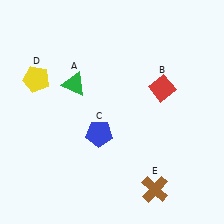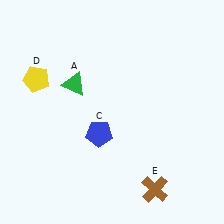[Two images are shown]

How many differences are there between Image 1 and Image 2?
There is 1 difference between the two images.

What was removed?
The red diamond (B) was removed in Image 2.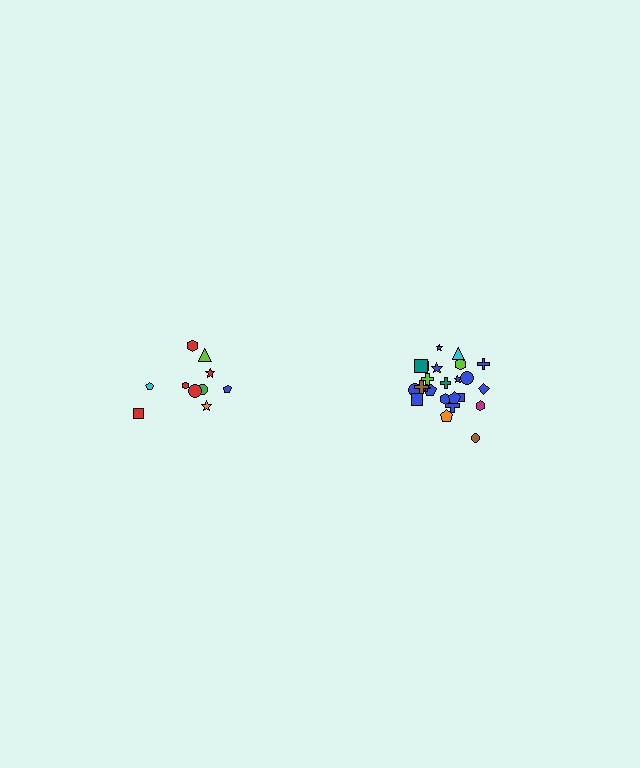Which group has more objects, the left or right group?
The right group.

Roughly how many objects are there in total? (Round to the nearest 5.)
Roughly 35 objects in total.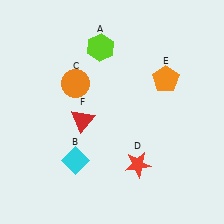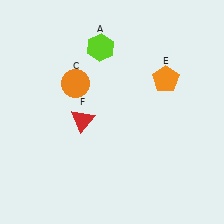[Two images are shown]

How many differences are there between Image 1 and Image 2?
There are 2 differences between the two images.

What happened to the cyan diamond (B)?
The cyan diamond (B) was removed in Image 2. It was in the bottom-left area of Image 1.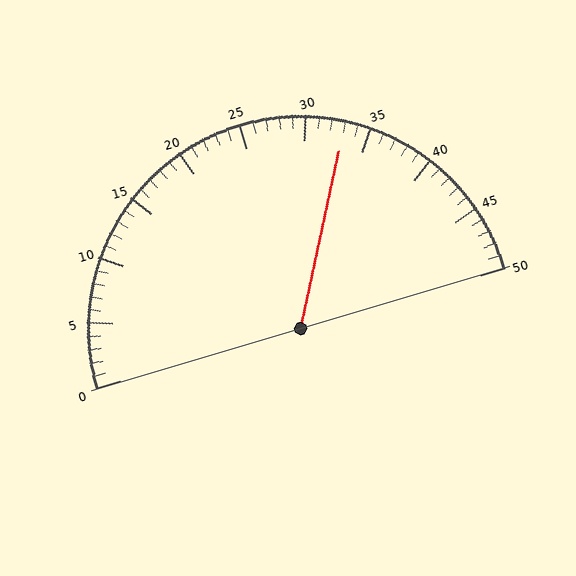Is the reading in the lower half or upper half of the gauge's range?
The reading is in the upper half of the range (0 to 50).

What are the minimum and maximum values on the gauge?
The gauge ranges from 0 to 50.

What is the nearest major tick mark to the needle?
The nearest major tick mark is 35.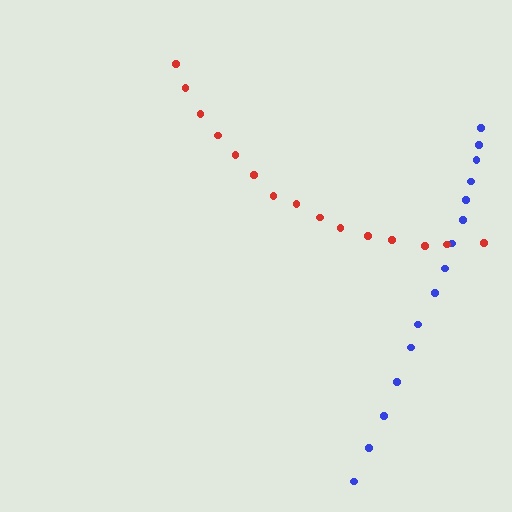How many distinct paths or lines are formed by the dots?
There are 2 distinct paths.